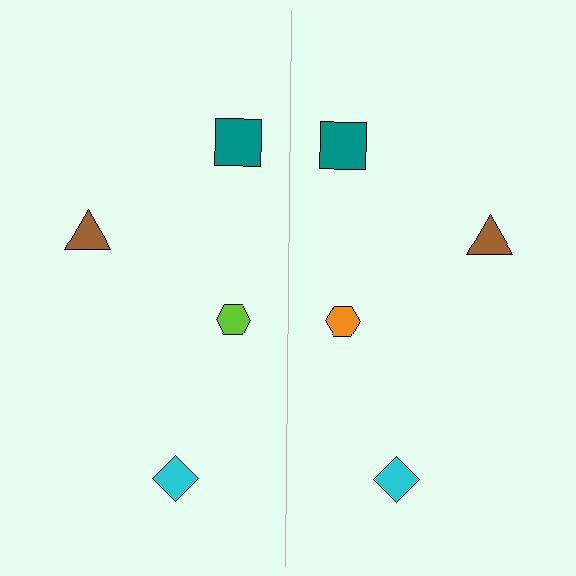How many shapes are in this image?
There are 8 shapes in this image.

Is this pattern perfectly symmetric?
No, the pattern is not perfectly symmetric. The orange hexagon on the right side breaks the symmetry — its mirror counterpart is lime.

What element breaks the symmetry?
The orange hexagon on the right side breaks the symmetry — its mirror counterpart is lime.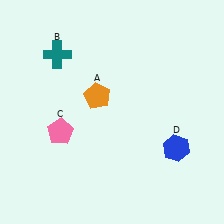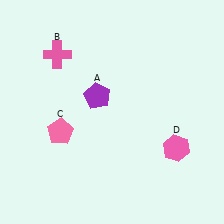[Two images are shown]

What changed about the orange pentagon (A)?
In Image 1, A is orange. In Image 2, it changed to purple.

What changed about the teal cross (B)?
In Image 1, B is teal. In Image 2, it changed to pink.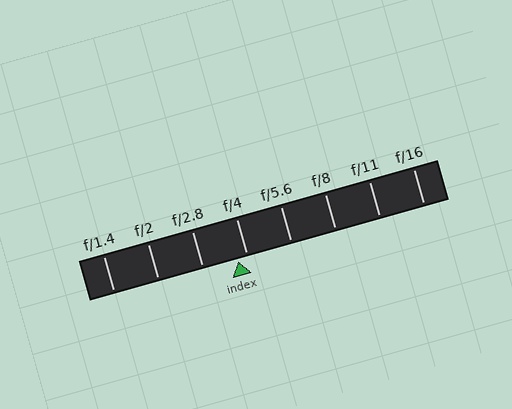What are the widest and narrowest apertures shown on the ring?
The widest aperture shown is f/1.4 and the narrowest is f/16.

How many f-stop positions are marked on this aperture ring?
There are 8 f-stop positions marked.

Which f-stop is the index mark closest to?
The index mark is closest to f/4.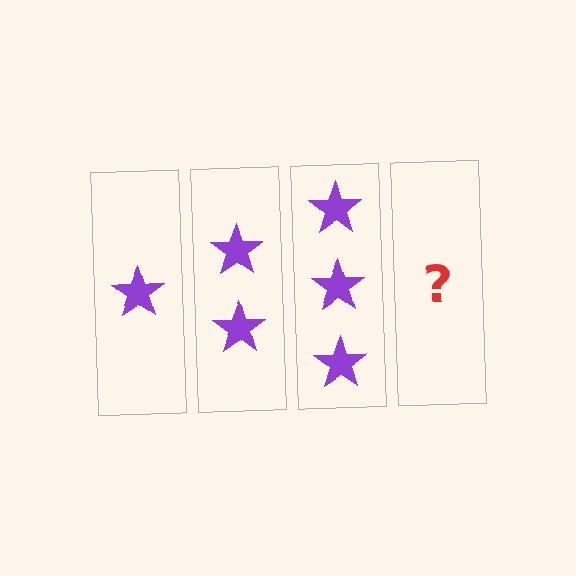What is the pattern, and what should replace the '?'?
The pattern is that each step adds one more star. The '?' should be 4 stars.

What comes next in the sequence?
The next element should be 4 stars.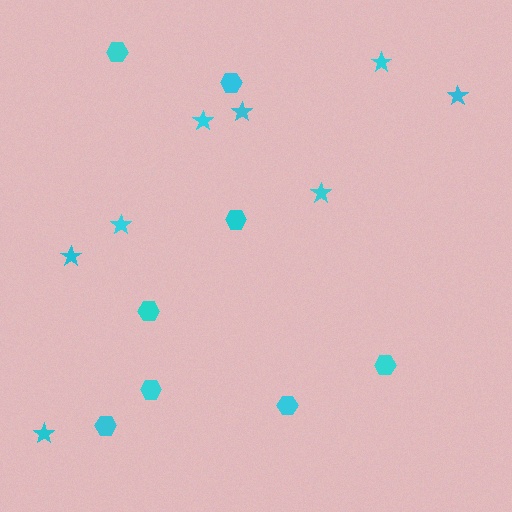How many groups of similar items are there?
There are 2 groups: one group of hexagons (8) and one group of stars (8).